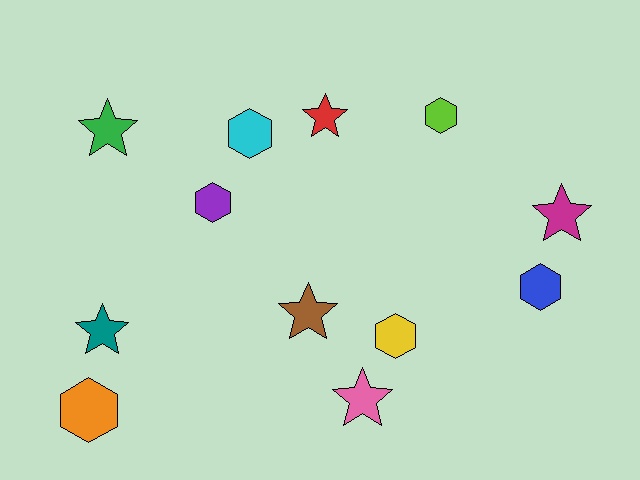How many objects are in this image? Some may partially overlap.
There are 12 objects.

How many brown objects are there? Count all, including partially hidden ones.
There is 1 brown object.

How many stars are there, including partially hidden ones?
There are 6 stars.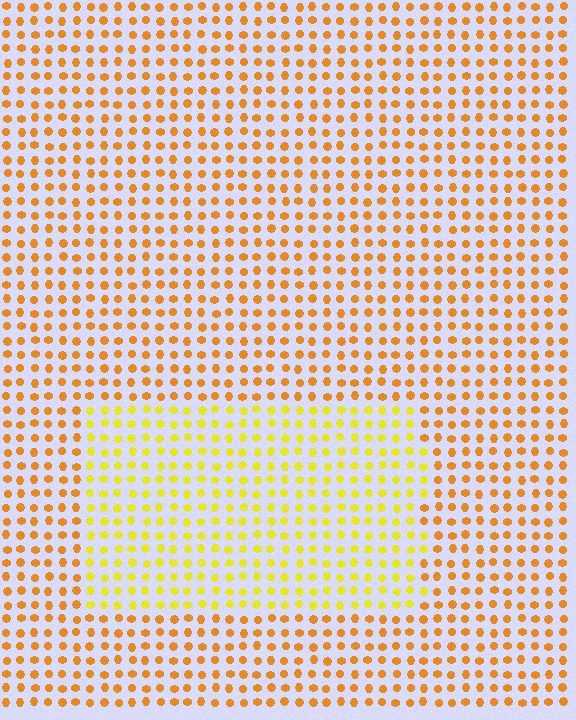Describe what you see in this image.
The image is filled with small orange elements in a uniform arrangement. A rectangle-shaped region is visible where the elements are tinted to a slightly different hue, forming a subtle color boundary.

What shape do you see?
I see a rectangle.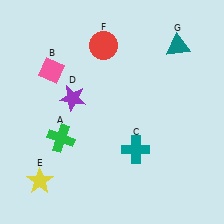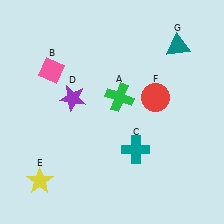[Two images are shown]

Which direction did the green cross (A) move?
The green cross (A) moved right.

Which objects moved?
The objects that moved are: the green cross (A), the red circle (F).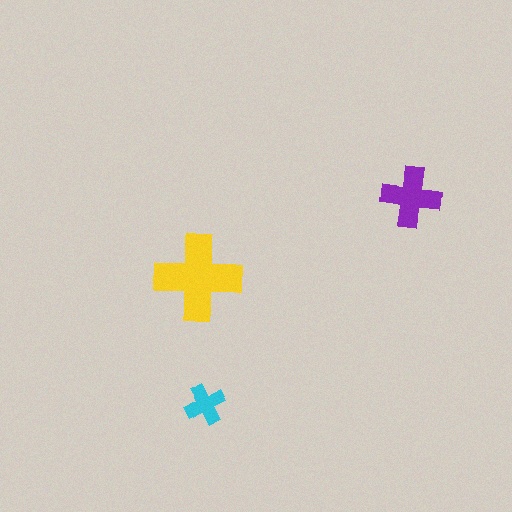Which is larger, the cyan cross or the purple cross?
The purple one.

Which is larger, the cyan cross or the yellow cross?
The yellow one.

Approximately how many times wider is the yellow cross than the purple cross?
About 1.5 times wider.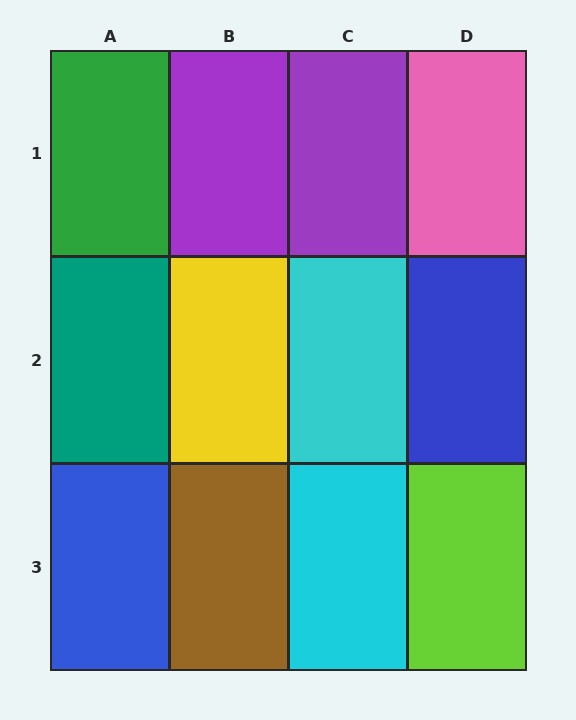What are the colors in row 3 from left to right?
Blue, brown, cyan, lime.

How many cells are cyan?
2 cells are cyan.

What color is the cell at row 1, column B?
Purple.